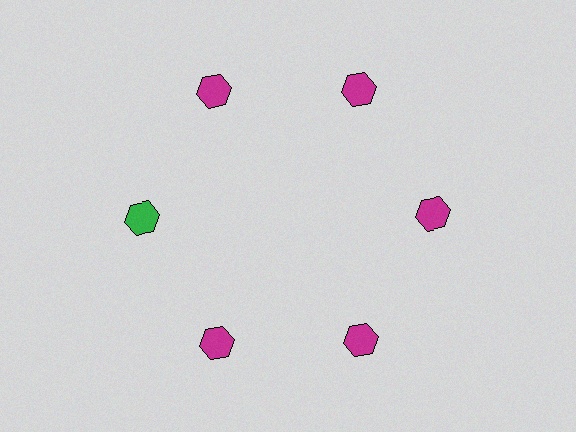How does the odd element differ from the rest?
It has a different color: green instead of magenta.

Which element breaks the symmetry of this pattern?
The green hexagon at roughly the 9 o'clock position breaks the symmetry. All other shapes are magenta hexagons.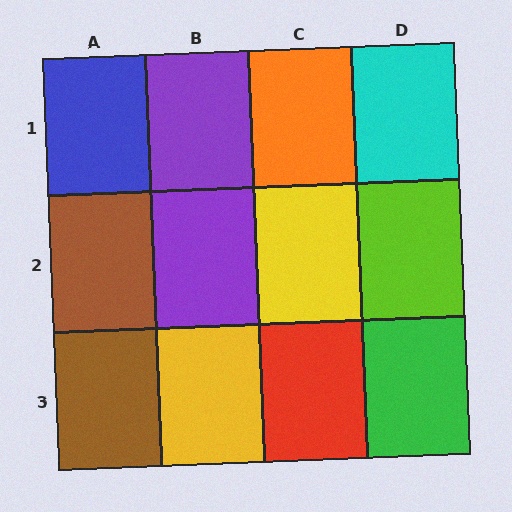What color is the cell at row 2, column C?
Yellow.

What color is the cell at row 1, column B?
Purple.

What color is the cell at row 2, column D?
Lime.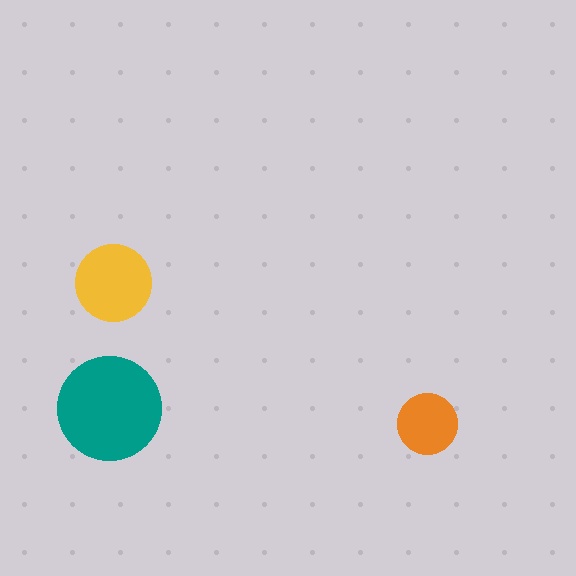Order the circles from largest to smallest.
the teal one, the yellow one, the orange one.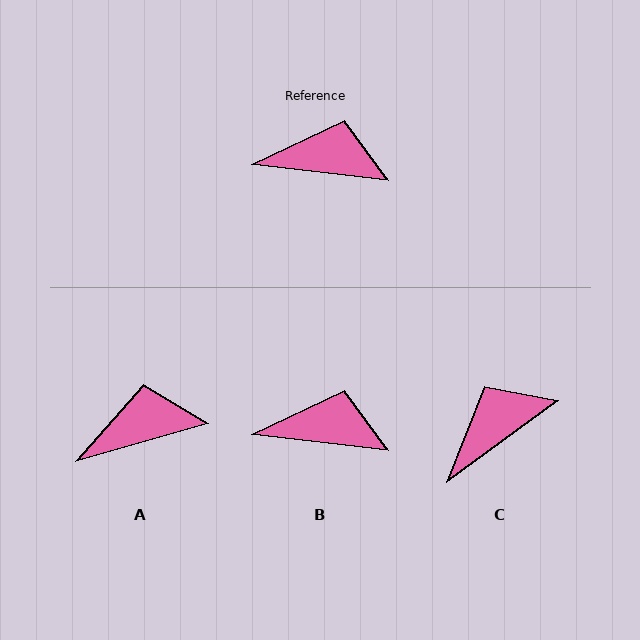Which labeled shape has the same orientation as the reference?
B.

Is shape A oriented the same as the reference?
No, it is off by about 23 degrees.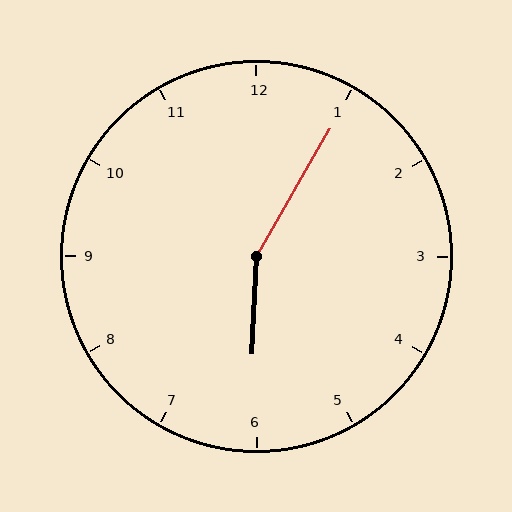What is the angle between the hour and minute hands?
Approximately 152 degrees.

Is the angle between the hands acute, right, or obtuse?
It is obtuse.